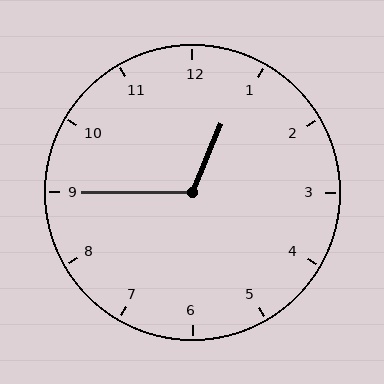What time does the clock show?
12:45.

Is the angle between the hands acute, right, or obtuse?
It is obtuse.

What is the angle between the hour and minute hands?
Approximately 112 degrees.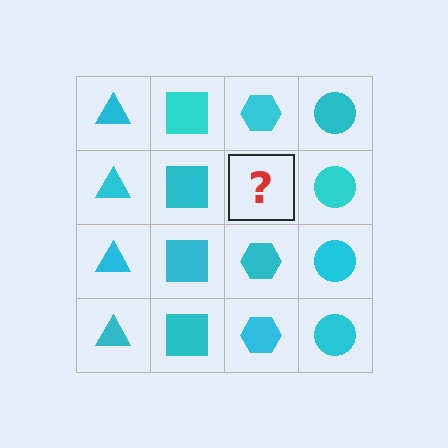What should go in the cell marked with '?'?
The missing cell should contain a cyan hexagon.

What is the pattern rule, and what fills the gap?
The rule is that each column has a consistent shape. The gap should be filled with a cyan hexagon.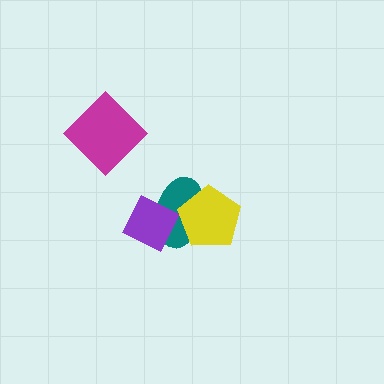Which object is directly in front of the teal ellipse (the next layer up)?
The purple diamond is directly in front of the teal ellipse.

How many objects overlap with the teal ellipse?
2 objects overlap with the teal ellipse.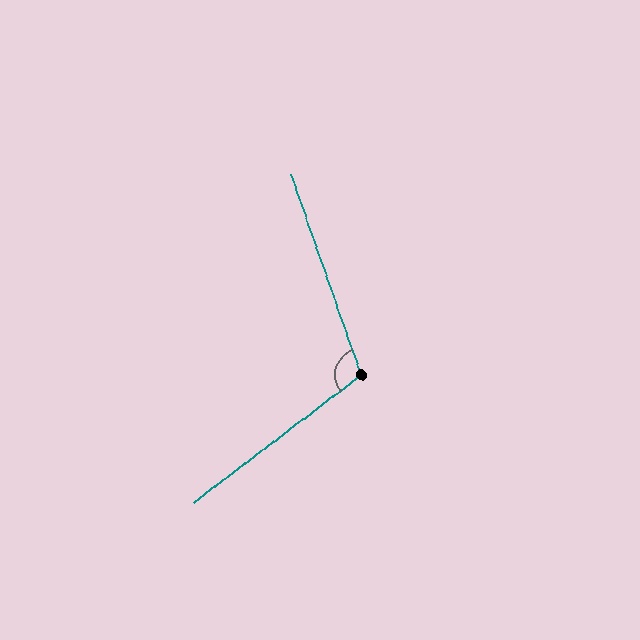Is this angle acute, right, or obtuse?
It is obtuse.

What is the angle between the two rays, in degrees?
Approximately 108 degrees.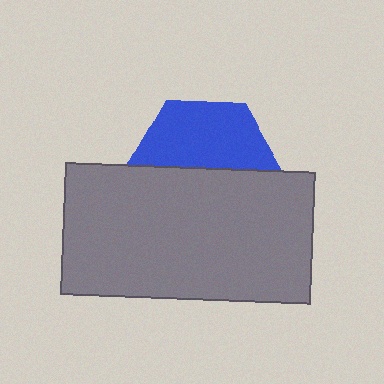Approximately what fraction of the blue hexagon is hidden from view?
Roughly 52% of the blue hexagon is hidden behind the gray rectangle.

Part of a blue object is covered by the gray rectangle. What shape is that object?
It is a hexagon.